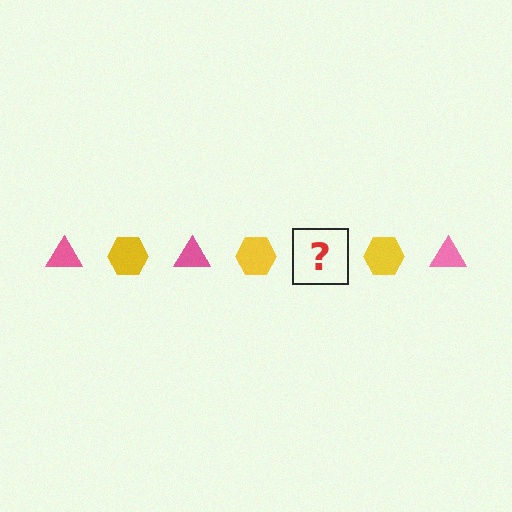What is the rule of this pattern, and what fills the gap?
The rule is that the pattern alternates between pink triangle and yellow hexagon. The gap should be filled with a pink triangle.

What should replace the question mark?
The question mark should be replaced with a pink triangle.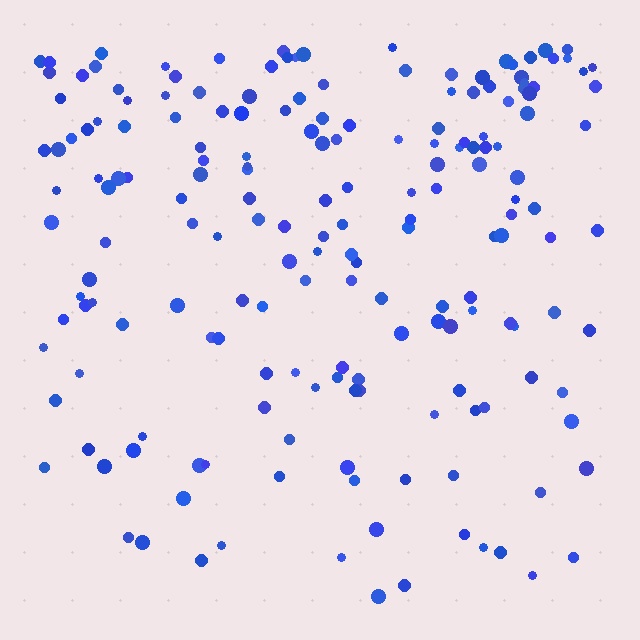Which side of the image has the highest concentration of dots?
The top.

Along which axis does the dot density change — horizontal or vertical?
Vertical.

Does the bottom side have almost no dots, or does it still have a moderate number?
Still a moderate number, just noticeably fewer than the top.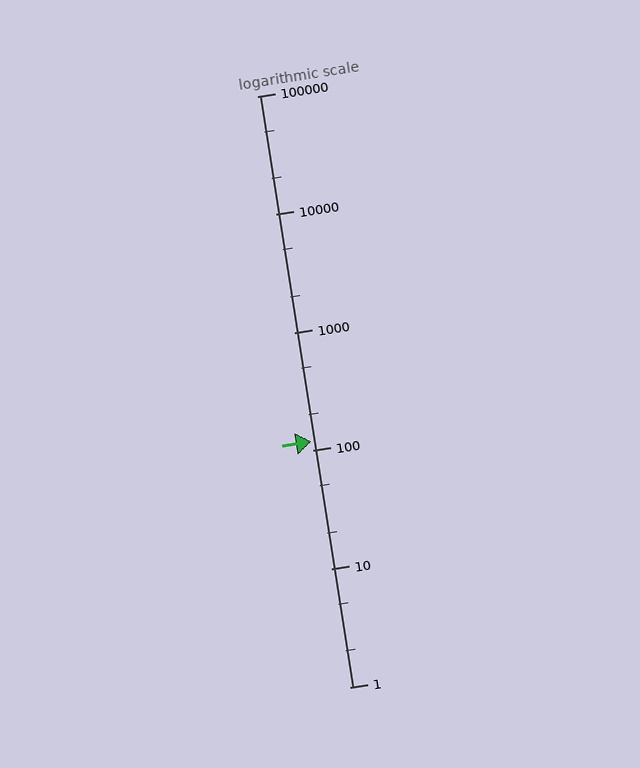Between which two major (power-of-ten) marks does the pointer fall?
The pointer is between 100 and 1000.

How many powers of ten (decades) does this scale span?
The scale spans 5 decades, from 1 to 100000.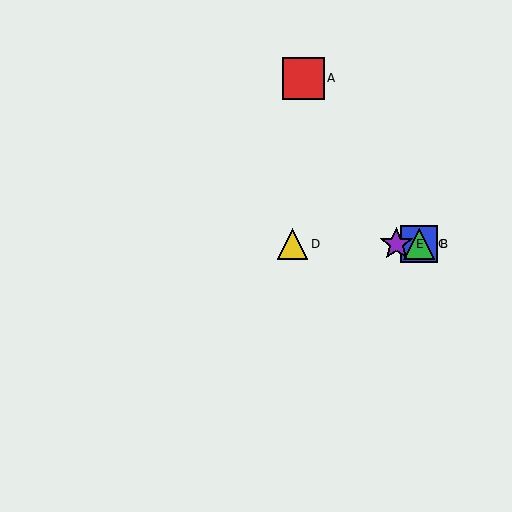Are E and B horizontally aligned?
Yes, both are at y≈244.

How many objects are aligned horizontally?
4 objects (B, C, D, E) are aligned horizontally.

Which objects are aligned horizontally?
Objects B, C, D, E are aligned horizontally.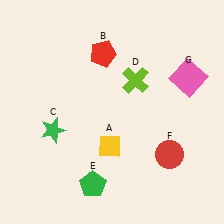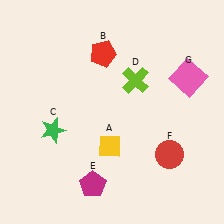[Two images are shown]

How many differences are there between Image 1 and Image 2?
There is 1 difference between the two images.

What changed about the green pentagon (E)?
In Image 1, E is green. In Image 2, it changed to magenta.